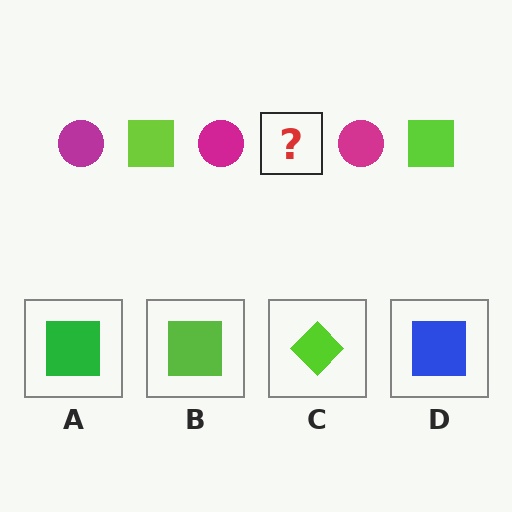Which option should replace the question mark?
Option B.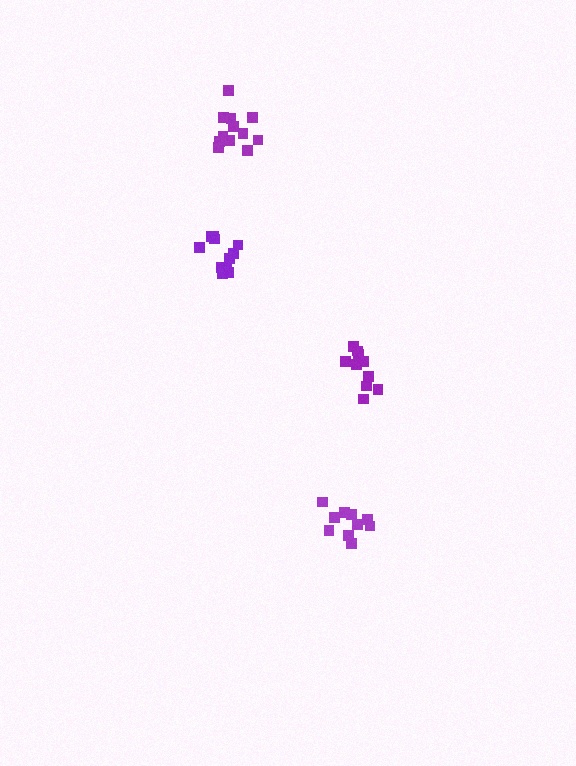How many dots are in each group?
Group 1: 10 dots, Group 2: 12 dots, Group 3: 10 dots, Group 4: 11 dots (43 total).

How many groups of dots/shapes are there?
There are 4 groups.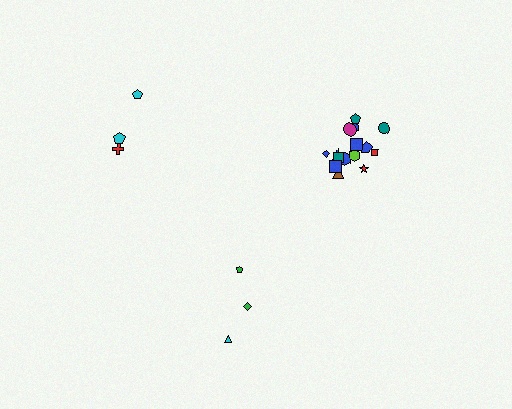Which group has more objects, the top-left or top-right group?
The top-right group.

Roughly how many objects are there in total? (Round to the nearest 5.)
Roughly 20 objects in total.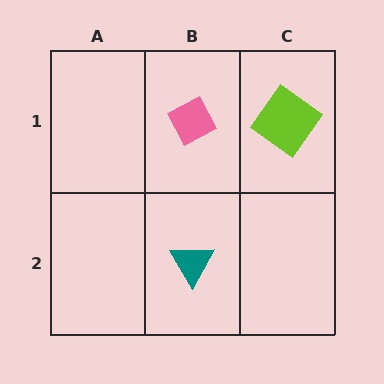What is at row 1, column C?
A lime diamond.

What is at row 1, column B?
A pink diamond.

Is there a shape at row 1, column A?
No, that cell is empty.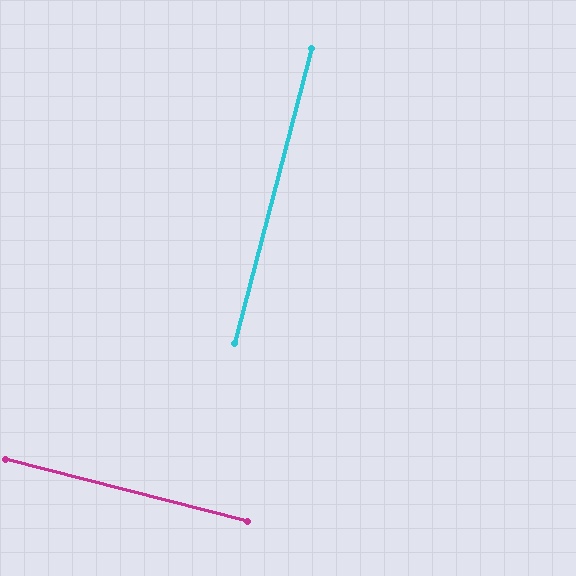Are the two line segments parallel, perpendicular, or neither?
Perpendicular — they meet at approximately 90°.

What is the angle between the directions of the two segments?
Approximately 90 degrees.